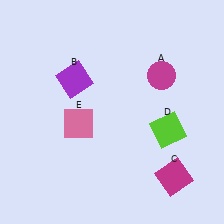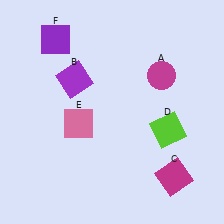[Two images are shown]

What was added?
A purple square (F) was added in Image 2.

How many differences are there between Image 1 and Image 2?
There is 1 difference between the two images.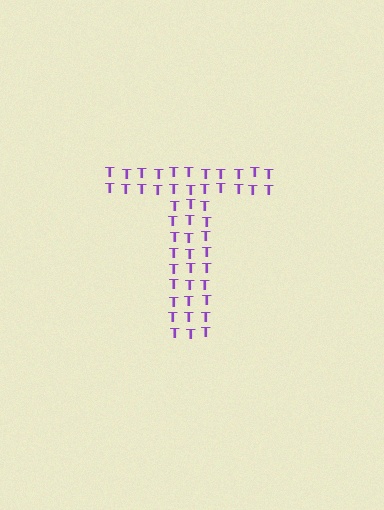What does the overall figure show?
The overall figure shows the letter T.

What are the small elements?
The small elements are letter T's.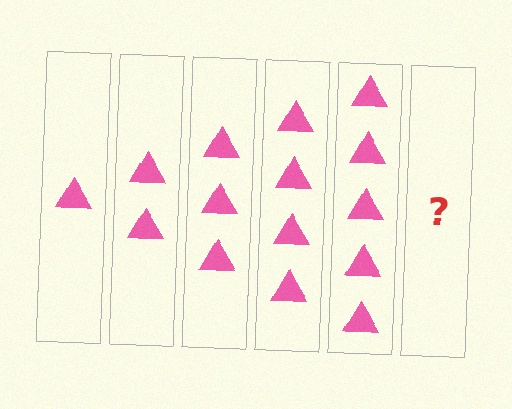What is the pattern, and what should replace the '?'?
The pattern is that each step adds one more triangle. The '?' should be 6 triangles.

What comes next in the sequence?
The next element should be 6 triangles.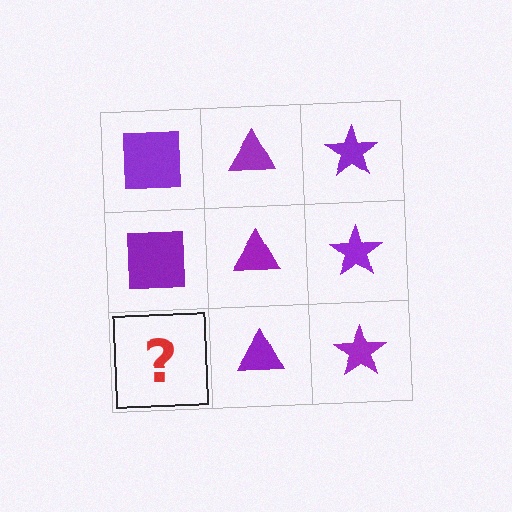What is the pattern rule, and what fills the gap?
The rule is that each column has a consistent shape. The gap should be filled with a purple square.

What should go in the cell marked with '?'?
The missing cell should contain a purple square.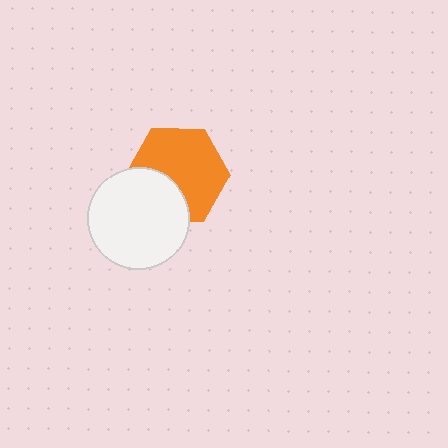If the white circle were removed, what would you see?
You would see the complete orange hexagon.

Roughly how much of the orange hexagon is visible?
Most of it is visible (roughly 68%).